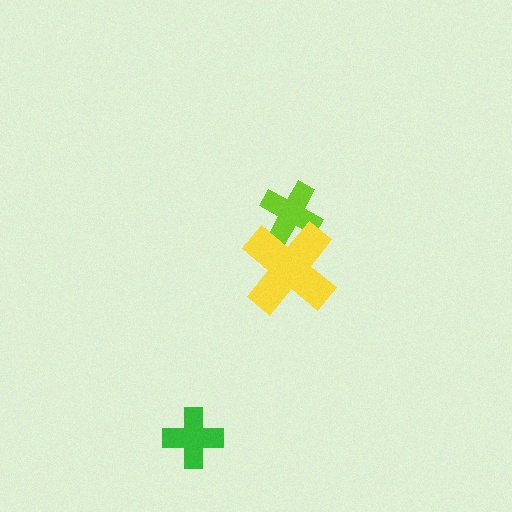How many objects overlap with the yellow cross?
1 object overlaps with the yellow cross.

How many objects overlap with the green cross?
0 objects overlap with the green cross.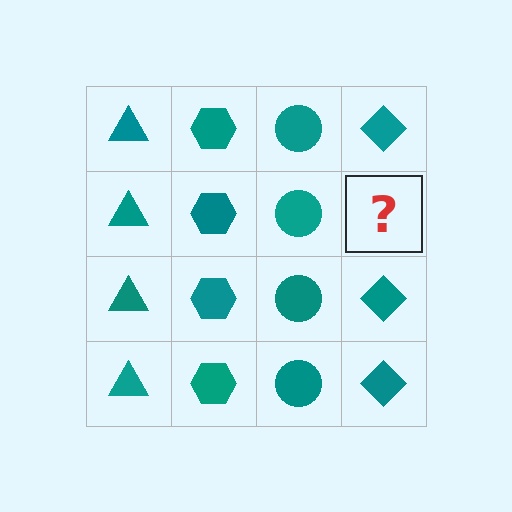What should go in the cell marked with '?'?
The missing cell should contain a teal diamond.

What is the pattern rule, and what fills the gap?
The rule is that each column has a consistent shape. The gap should be filled with a teal diamond.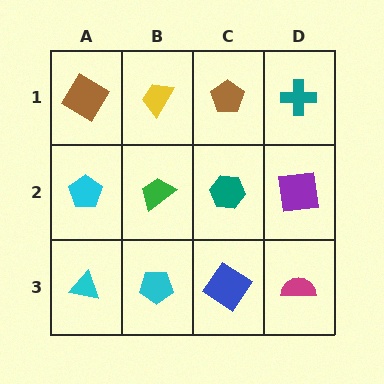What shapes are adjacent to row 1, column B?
A green trapezoid (row 2, column B), a brown diamond (row 1, column A), a brown pentagon (row 1, column C).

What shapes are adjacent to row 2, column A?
A brown diamond (row 1, column A), a cyan triangle (row 3, column A), a green trapezoid (row 2, column B).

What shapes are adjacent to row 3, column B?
A green trapezoid (row 2, column B), a cyan triangle (row 3, column A), a blue diamond (row 3, column C).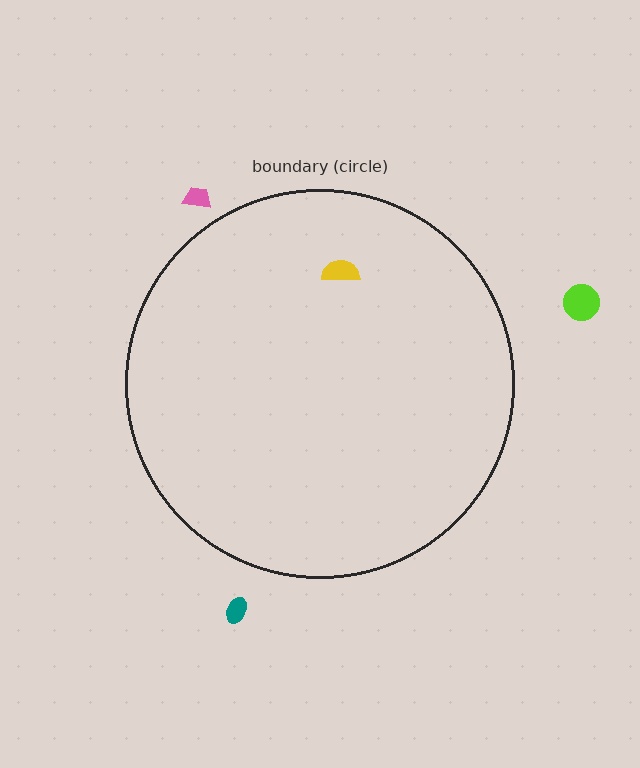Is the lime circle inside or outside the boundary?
Outside.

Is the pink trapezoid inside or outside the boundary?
Outside.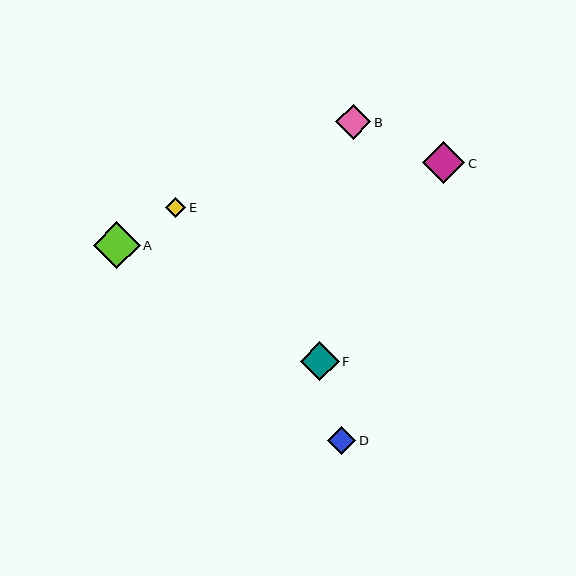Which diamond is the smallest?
Diamond E is the smallest with a size of approximately 20 pixels.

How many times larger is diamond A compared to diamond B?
Diamond A is approximately 1.3 times the size of diamond B.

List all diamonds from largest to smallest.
From largest to smallest: A, C, F, B, D, E.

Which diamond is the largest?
Diamond A is the largest with a size of approximately 47 pixels.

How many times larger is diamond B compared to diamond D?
Diamond B is approximately 1.2 times the size of diamond D.